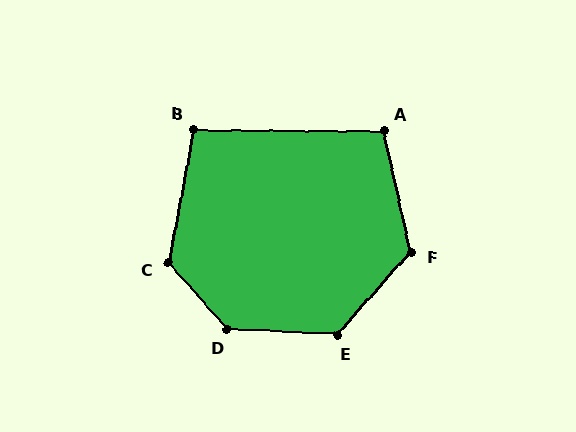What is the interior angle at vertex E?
Approximately 129 degrees (obtuse).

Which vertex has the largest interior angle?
D, at approximately 134 degrees.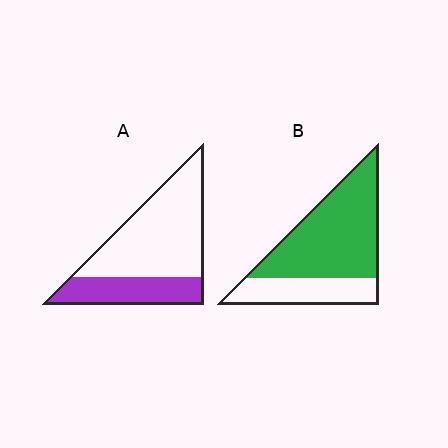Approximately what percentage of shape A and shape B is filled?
A is approximately 30% and B is approximately 70%.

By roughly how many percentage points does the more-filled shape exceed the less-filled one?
By roughly 40 percentage points (B over A).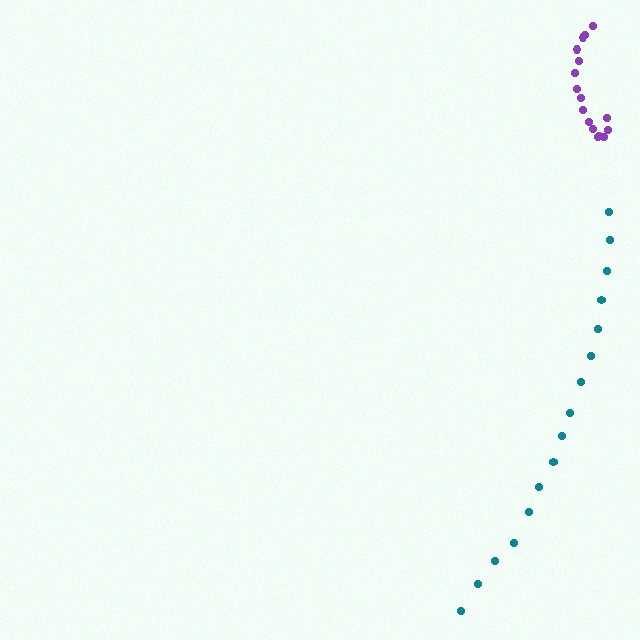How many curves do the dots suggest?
There are 2 distinct paths.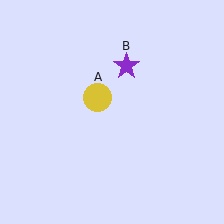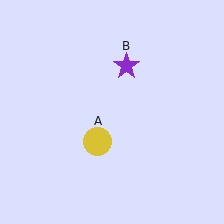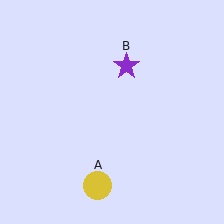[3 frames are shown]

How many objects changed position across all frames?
1 object changed position: yellow circle (object A).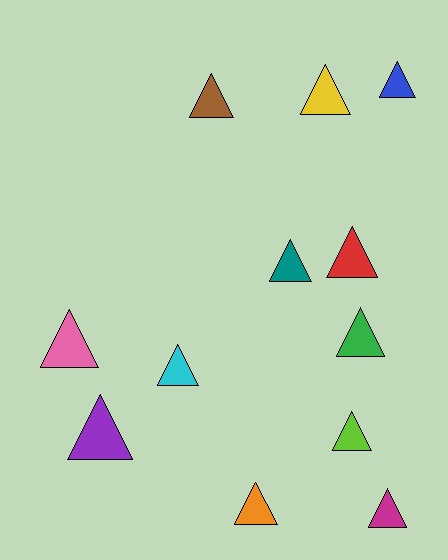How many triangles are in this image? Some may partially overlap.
There are 12 triangles.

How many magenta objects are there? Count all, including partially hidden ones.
There is 1 magenta object.